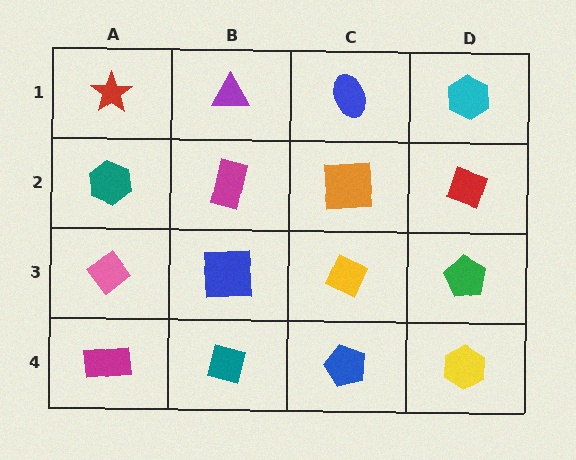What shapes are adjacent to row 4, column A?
A pink diamond (row 3, column A), a teal square (row 4, column B).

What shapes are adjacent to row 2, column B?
A purple triangle (row 1, column B), a blue square (row 3, column B), a teal hexagon (row 2, column A), an orange square (row 2, column C).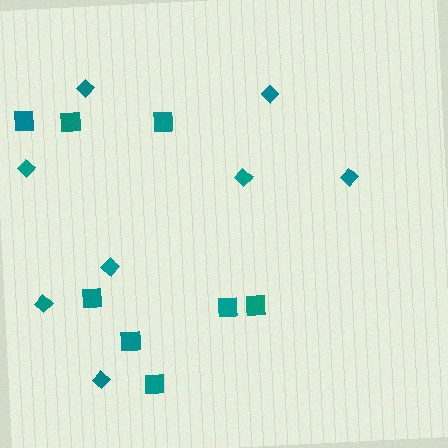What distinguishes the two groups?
There are 2 groups: one group of squares (8) and one group of diamonds (8).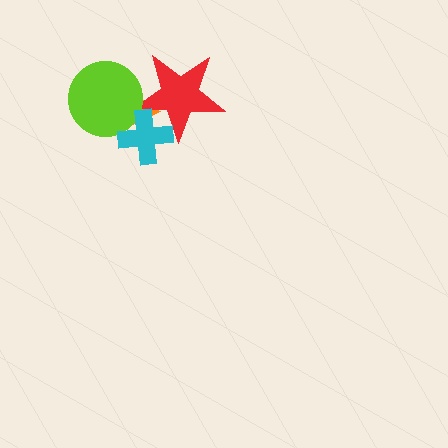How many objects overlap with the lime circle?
3 objects overlap with the lime circle.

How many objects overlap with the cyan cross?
3 objects overlap with the cyan cross.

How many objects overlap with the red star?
3 objects overlap with the red star.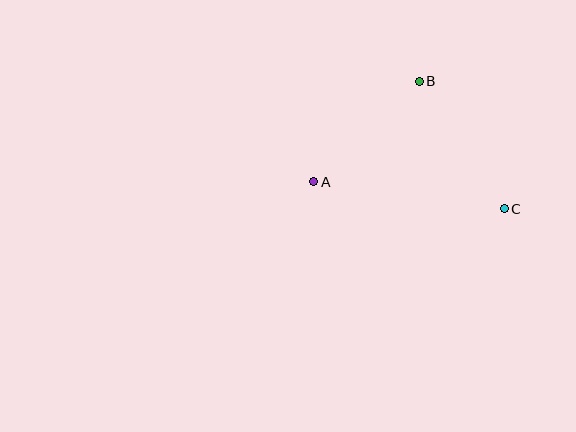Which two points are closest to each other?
Points A and B are closest to each other.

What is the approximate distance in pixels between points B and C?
The distance between B and C is approximately 153 pixels.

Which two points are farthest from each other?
Points A and C are farthest from each other.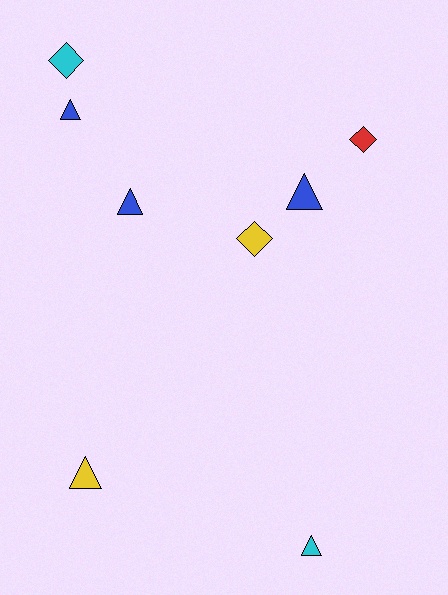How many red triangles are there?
There are no red triangles.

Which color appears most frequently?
Blue, with 3 objects.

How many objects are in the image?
There are 8 objects.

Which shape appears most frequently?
Triangle, with 5 objects.